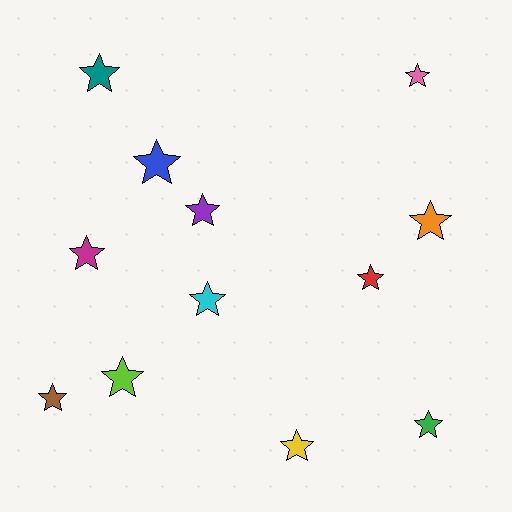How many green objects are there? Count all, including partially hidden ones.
There is 1 green object.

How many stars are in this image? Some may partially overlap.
There are 12 stars.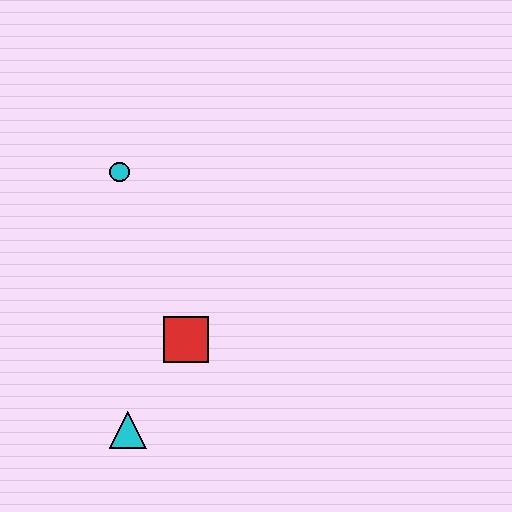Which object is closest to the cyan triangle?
The red square is closest to the cyan triangle.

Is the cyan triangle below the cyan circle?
Yes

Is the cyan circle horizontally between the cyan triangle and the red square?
No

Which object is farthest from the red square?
The cyan circle is farthest from the red square.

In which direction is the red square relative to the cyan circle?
The red square is below the cyan circle.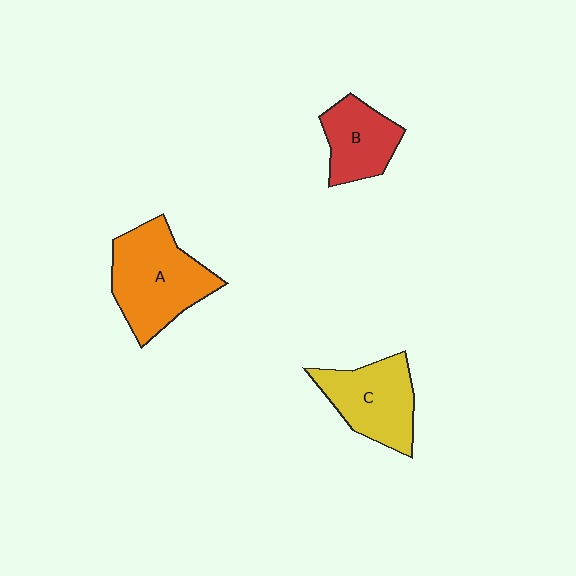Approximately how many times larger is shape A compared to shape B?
Approximately 1.6 times.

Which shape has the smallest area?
Shape B (red).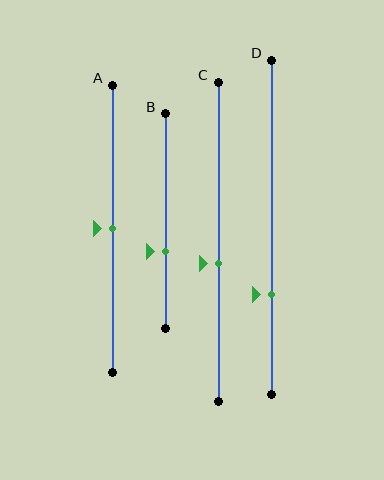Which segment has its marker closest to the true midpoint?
Segment A has its marker closest to the true midpoint.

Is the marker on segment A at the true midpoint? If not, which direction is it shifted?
Yes, the marker on segment A is at the true midpoint.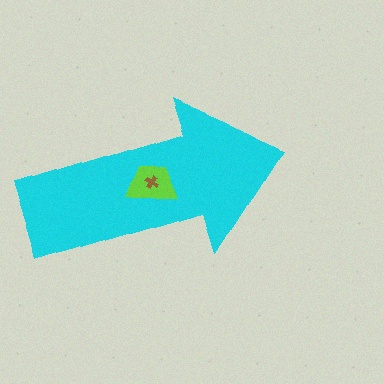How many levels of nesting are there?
3.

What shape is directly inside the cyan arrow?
The lime trapezoid.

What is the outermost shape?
The cyan arrow.